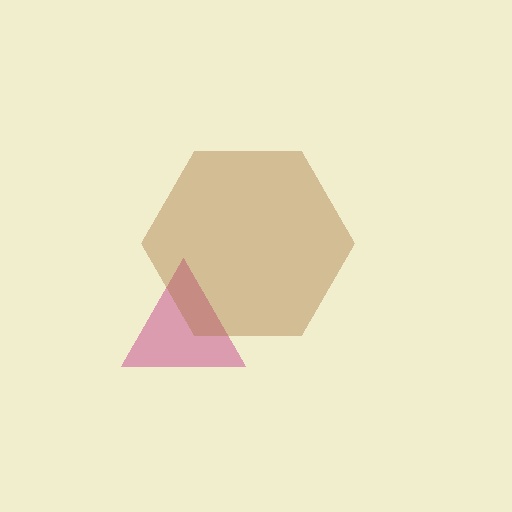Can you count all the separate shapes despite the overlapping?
Yes, there are 2 separate shapes.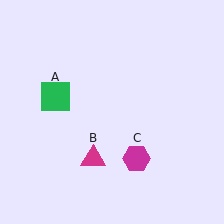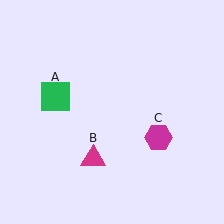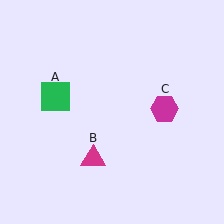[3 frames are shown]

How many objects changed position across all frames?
1 object changed position: magenta hexagon (object C).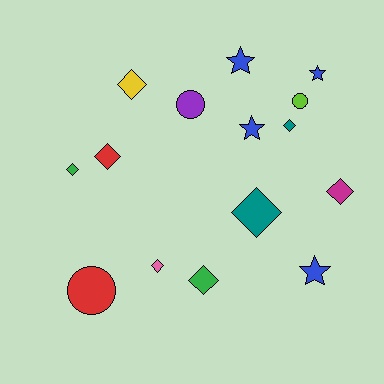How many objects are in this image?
There are 15 objects.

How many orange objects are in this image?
There are no orange objects.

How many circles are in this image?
There are 3 circles.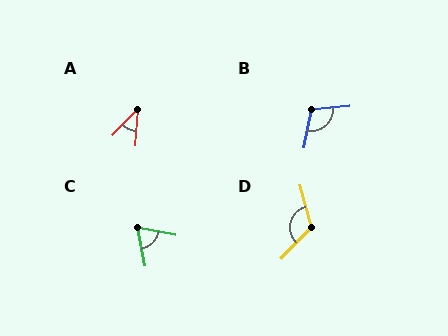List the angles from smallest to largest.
A (39°), C (69°), B (107°), D (120°).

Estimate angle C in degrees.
Approximately 69 degrees.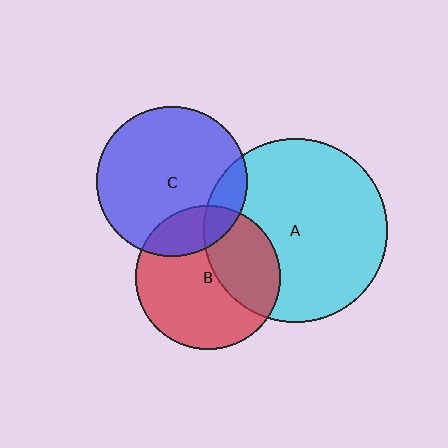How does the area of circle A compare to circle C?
Approximately 1.5 times.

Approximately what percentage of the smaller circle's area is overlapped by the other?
Approximately 15%.